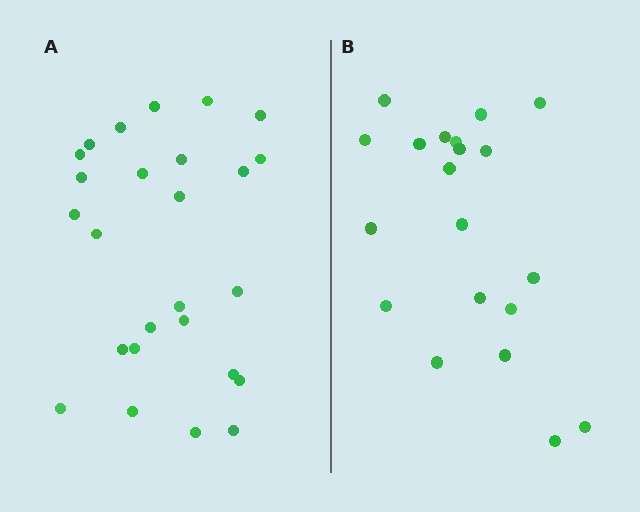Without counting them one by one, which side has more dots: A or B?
Region A (the left region) has more dots.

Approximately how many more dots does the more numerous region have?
Region A has about 6 more dots than region B.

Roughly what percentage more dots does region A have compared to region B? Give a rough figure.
About 30% more.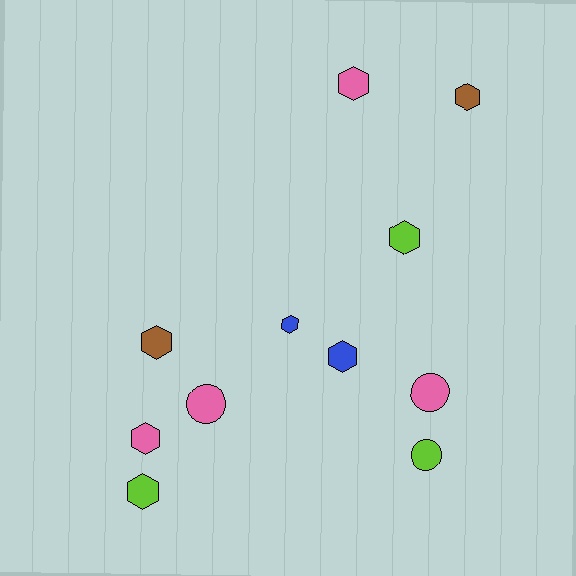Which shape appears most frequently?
Hexagon, with 8 objects.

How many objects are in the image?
There are 11 objects.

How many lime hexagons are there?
There are 2 lime hexagons.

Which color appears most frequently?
Pink, with 4 objects.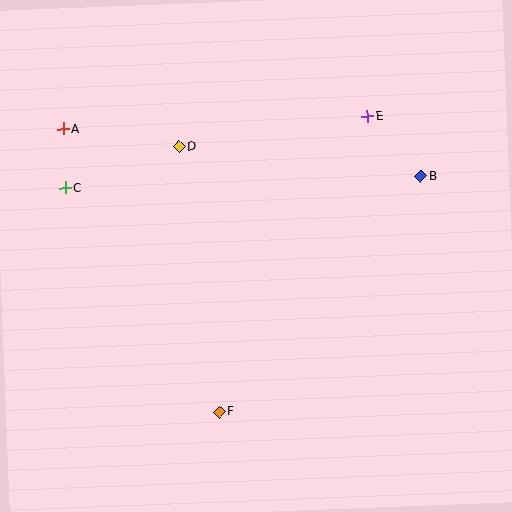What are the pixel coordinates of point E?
Point E is at (367, 117).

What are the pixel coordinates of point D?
Point D is at (179, 147).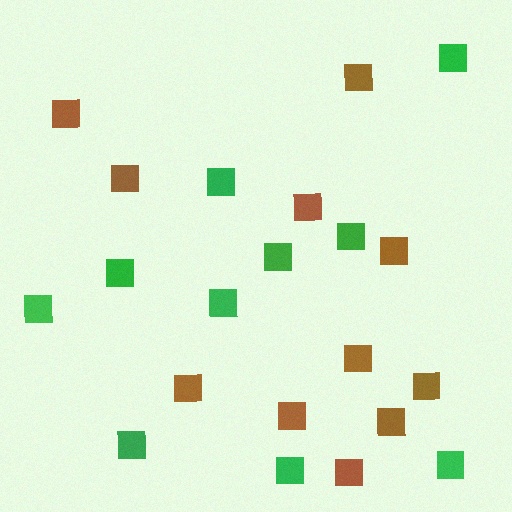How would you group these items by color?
There are 2 groups: one group of green squares (10) and one group of brown squares (11).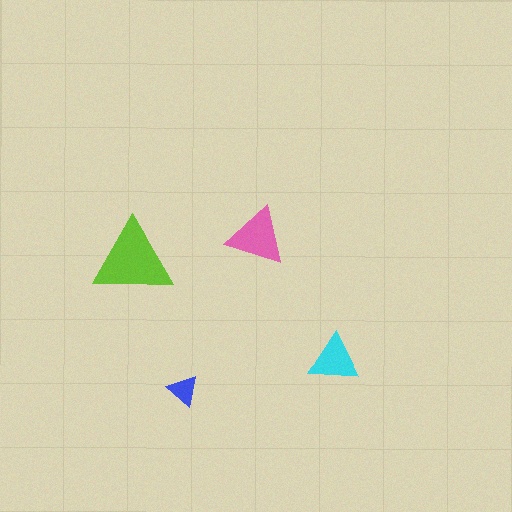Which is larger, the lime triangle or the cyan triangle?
The lime one.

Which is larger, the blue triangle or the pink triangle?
The pink one.